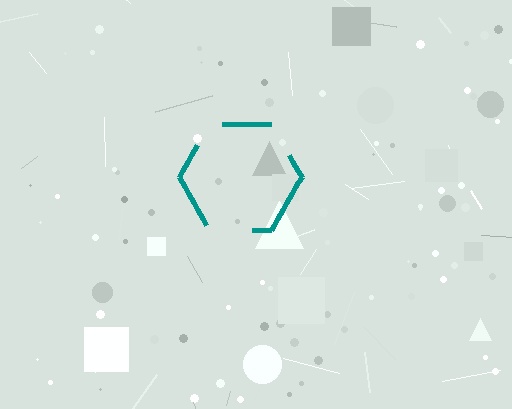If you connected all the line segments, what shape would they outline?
They would outline a hexagon.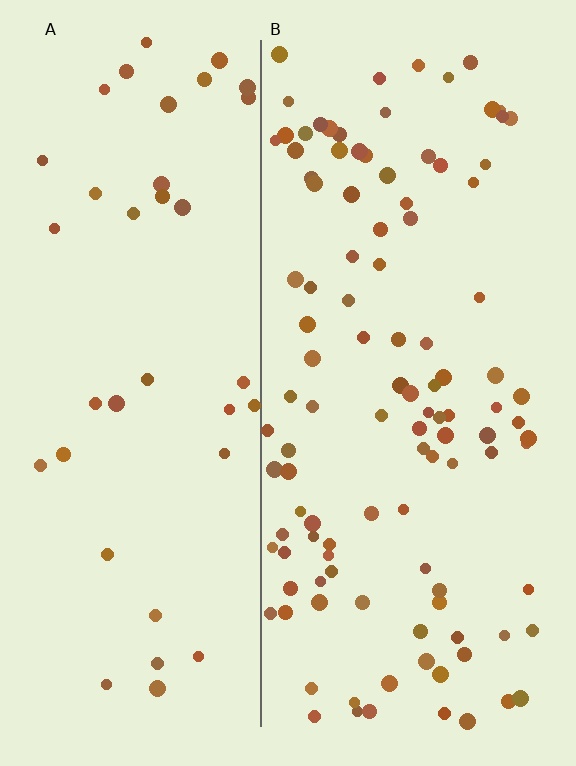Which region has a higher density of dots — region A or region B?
B (the right).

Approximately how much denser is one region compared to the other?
Approximately 2.9× — region B over region A.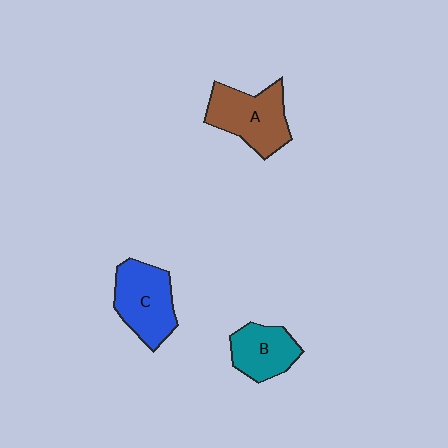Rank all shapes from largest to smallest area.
From largest to smallest: A (brown), C (blue), B (teal).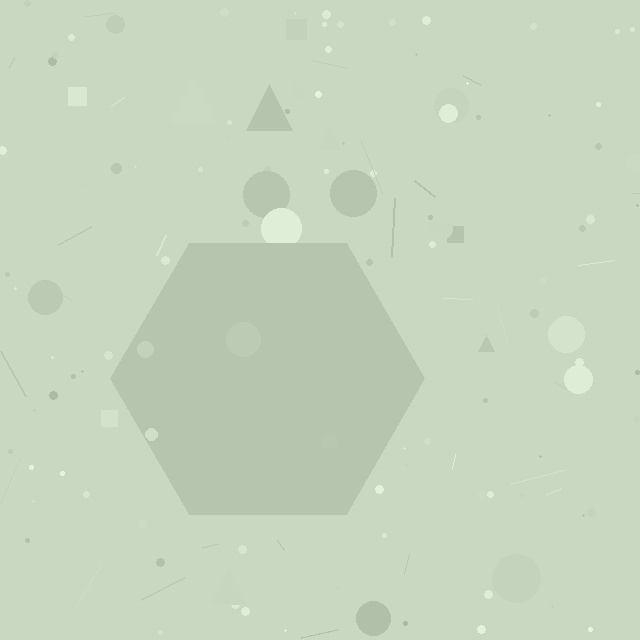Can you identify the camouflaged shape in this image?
The camouflaged shape is a hexagon.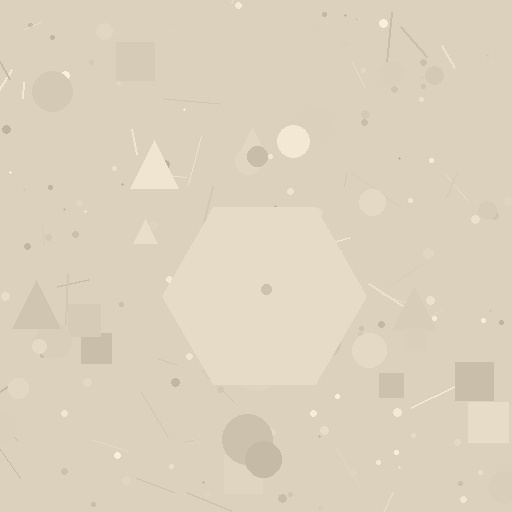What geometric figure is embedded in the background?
A hexagon is embedded in the background.